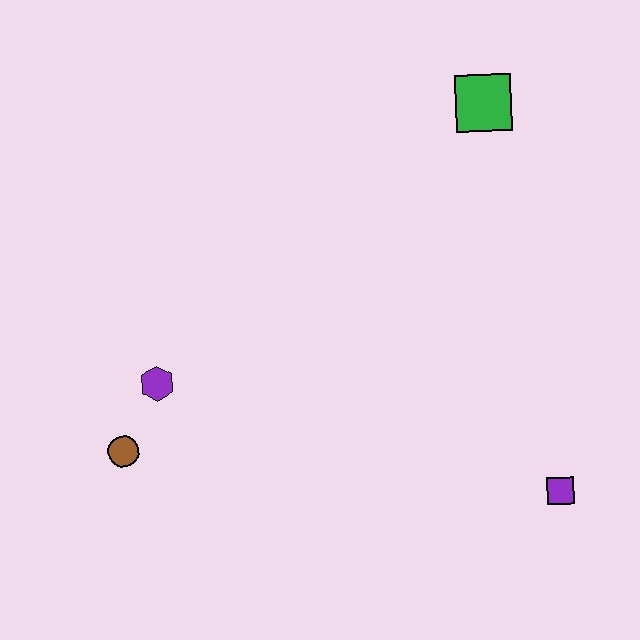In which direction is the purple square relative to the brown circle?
The purple square is to the right of the brown circle.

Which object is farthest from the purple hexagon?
The green square is farthest from the purple hexagon.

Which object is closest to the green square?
The purple square is closest to the green square.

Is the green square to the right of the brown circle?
Yes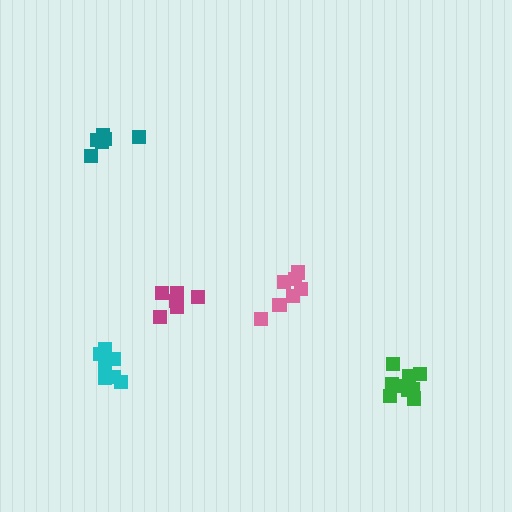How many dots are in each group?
Group 1: 6 dots, Group 2: 7 dots, Group 3: 7 dots, Group 4: 9 dots, Group 5: 6 dots (35 total).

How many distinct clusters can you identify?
There are 5 distinct clusters.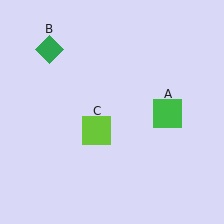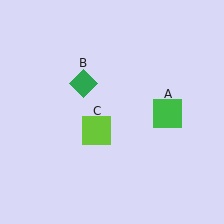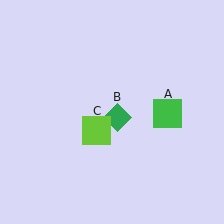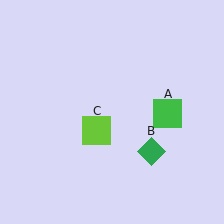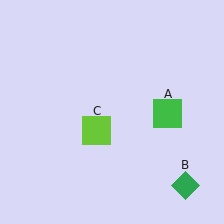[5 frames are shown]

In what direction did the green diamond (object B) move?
The green diamond (object B) moved down and to the right.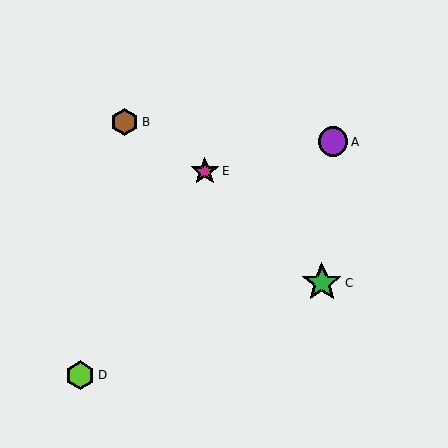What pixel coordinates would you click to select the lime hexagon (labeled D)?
Click at (80, 375) to select the lime hexagon D.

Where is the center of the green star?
The center of the green star is at (322, 283).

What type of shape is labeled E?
Shape E is a magenta star.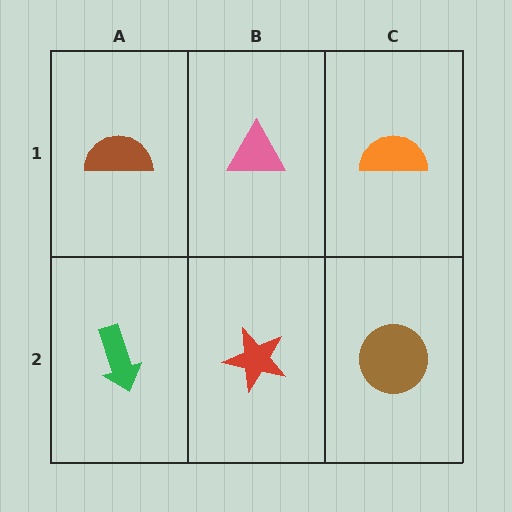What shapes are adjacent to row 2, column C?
An orange semicircle (row 1, column C), a red star (row 2, column B).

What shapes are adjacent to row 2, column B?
A pink triangle (row 1, column B), a green arrow (row 2, column A), a brown circle (row 2, column C).